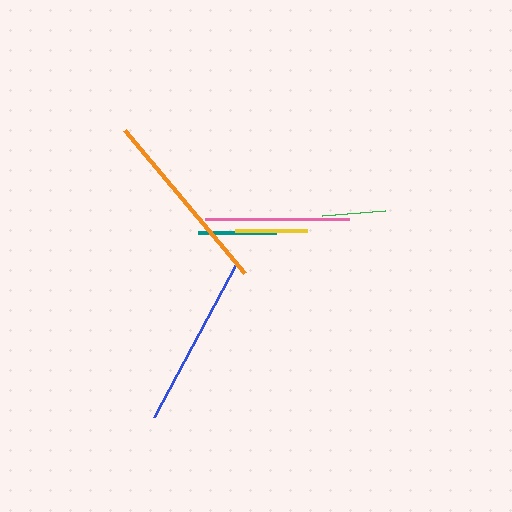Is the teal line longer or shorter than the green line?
The teal line is longer than the green line.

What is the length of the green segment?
The green segment is approximately 63 pixels long.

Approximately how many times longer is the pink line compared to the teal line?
The pink line is approximately 1.9 times the length of the teal line.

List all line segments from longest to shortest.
From longest to shortest: orange, blue, pink, teal, yellow, green.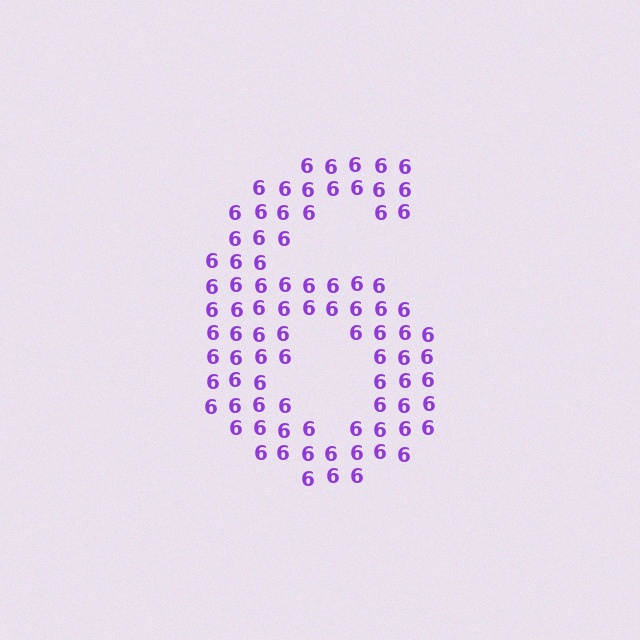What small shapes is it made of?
It is made of small digit 6's.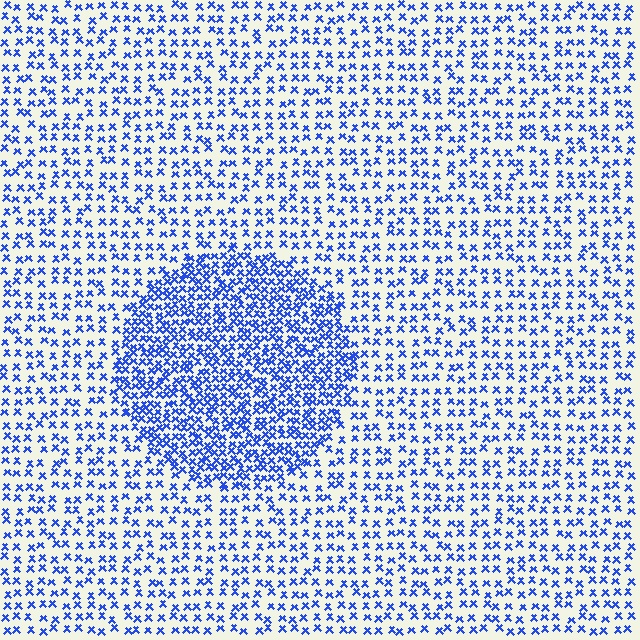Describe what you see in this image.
The image contains small blue elements arranged at two different densities. A circle-shaped region is visible where the elements are more densely packed than the surrounding area.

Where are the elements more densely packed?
The elements are more densely packed inside the circle boundary.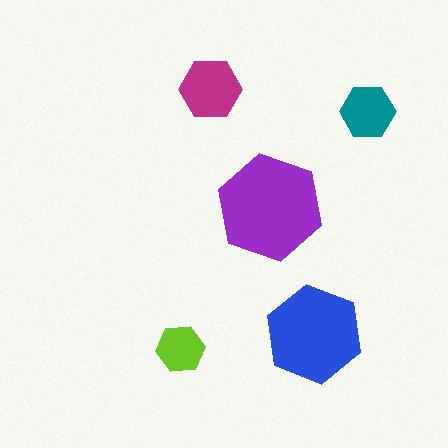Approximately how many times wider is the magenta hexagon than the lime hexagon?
About 1.5 times wider.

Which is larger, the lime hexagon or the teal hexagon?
The teal one.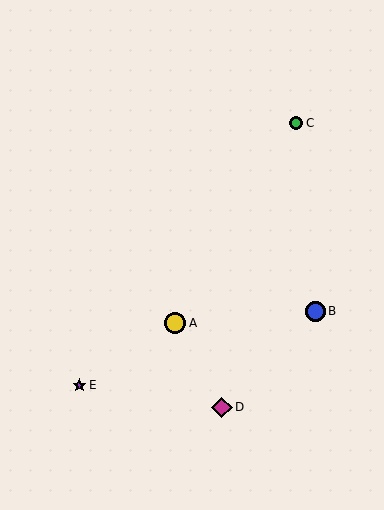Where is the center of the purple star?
The center of the purple star is at (79, 385).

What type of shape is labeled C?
Shape C is a green circle.